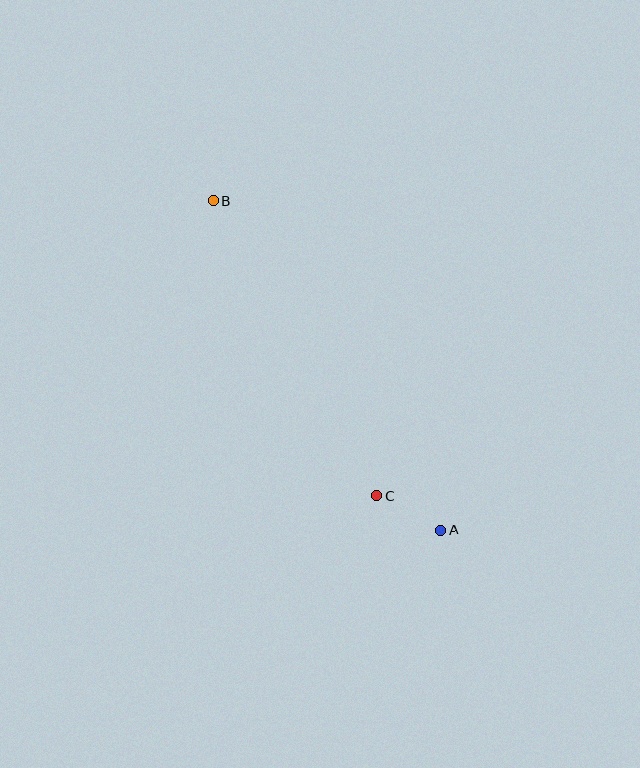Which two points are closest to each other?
Points A and C are closest to each other.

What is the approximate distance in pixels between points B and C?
The distance between B and C is approximately 337 pixels.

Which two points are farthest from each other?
Points A and B are farthest from each other.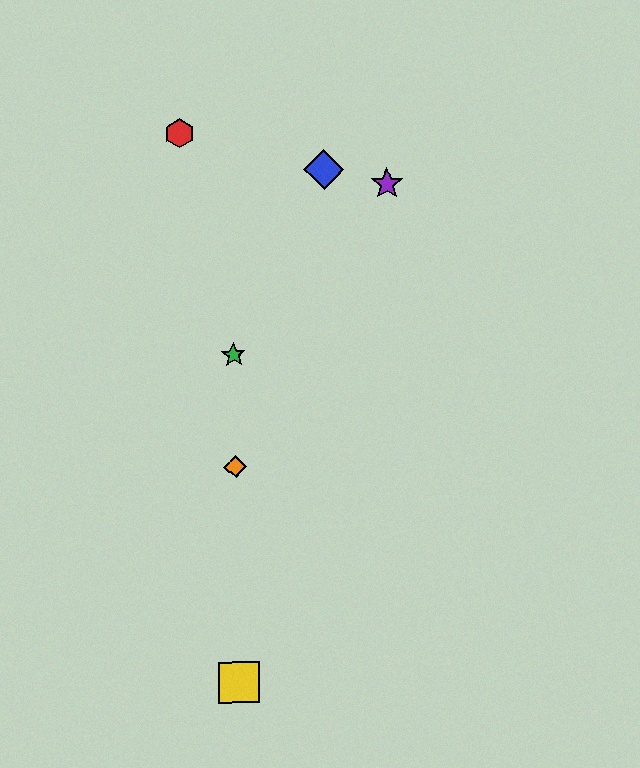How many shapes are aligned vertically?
3 shapes (the green star, the yellow square, the orange diamond) are aligned vertically.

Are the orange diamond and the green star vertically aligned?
Yes, both are at x≈235.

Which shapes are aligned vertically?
The green star, the yellow square, the orange diamond are aligned vertically.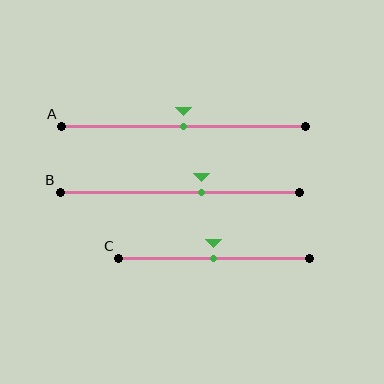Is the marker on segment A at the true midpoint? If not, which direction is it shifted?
Yes, the marker on segment A is at the true midpoint.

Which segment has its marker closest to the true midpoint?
Segment A has its marker closest to the true midpoint.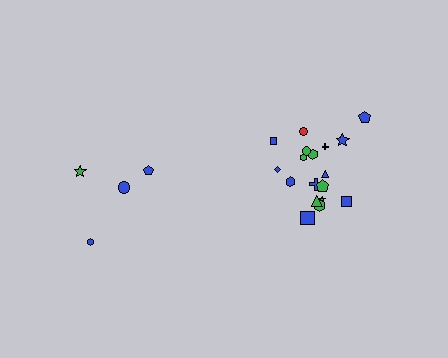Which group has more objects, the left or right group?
The right group.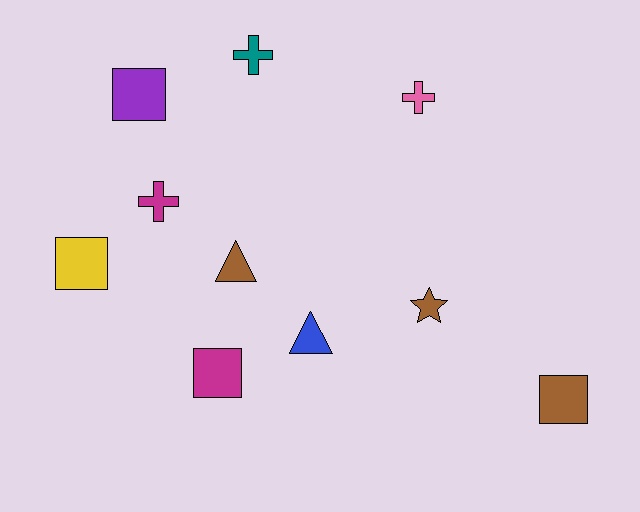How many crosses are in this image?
There are 3 crosses.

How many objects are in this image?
There are 10 objects.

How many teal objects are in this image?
There is 1 teal object.